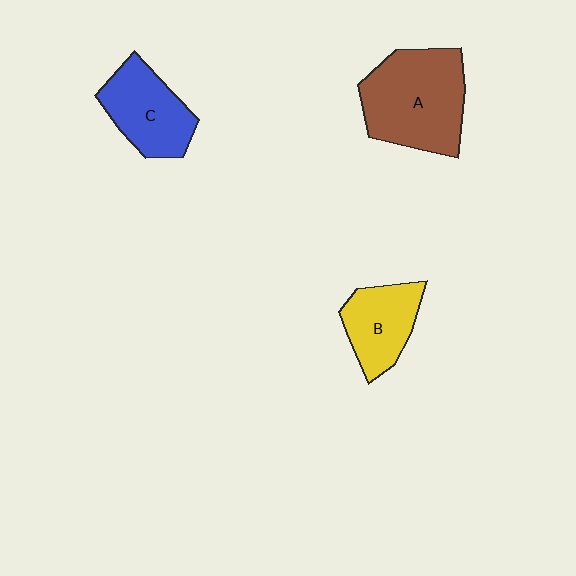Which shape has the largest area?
Shape A (brown).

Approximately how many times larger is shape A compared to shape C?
Approximately 1.5 times.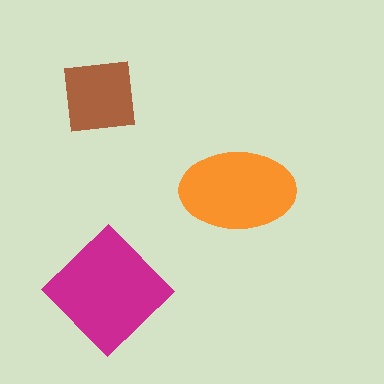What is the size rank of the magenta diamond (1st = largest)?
1st.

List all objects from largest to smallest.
The magenta diamond, the orange ellipse, the brown square.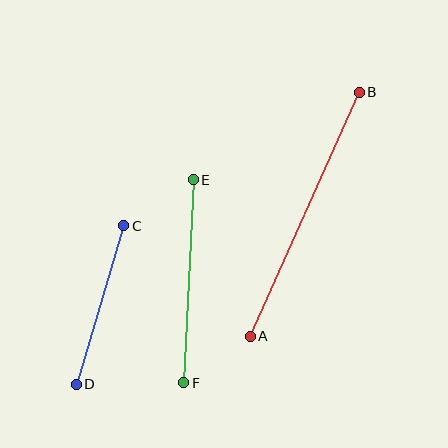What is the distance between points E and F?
The distance is approximately 203 pixels.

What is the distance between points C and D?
The distance is approximately 166 pixels.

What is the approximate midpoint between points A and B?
The midpoint is at approximately (305, 214) pixels.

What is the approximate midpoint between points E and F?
The midpoint is at approximately (188, 281) pixels.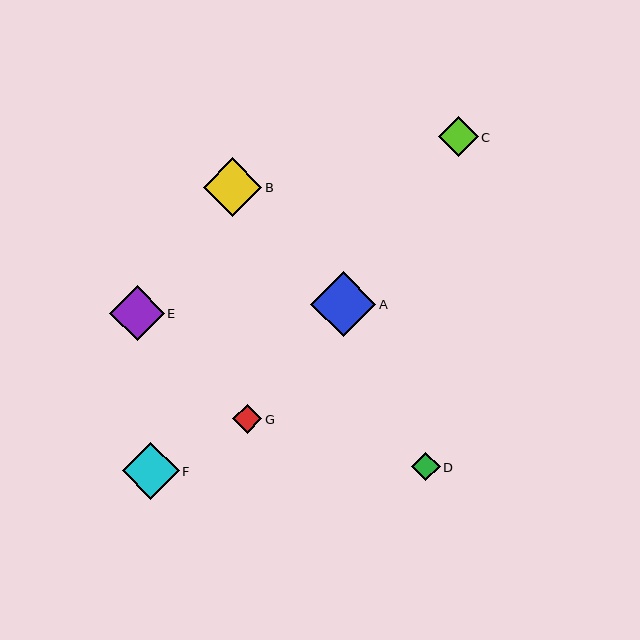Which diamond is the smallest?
Diamond D is the smallest with a size of approximately 28 pixels.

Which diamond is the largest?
Diamond A is the largest with a size of approximately 65 pixels.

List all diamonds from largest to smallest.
From largest to smallest: A, B, F, E, C, G, D.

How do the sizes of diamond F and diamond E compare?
Diamond F and diamond E are approximately the same size.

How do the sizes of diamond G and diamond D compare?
Diamond G and diamond D are approximately the same size.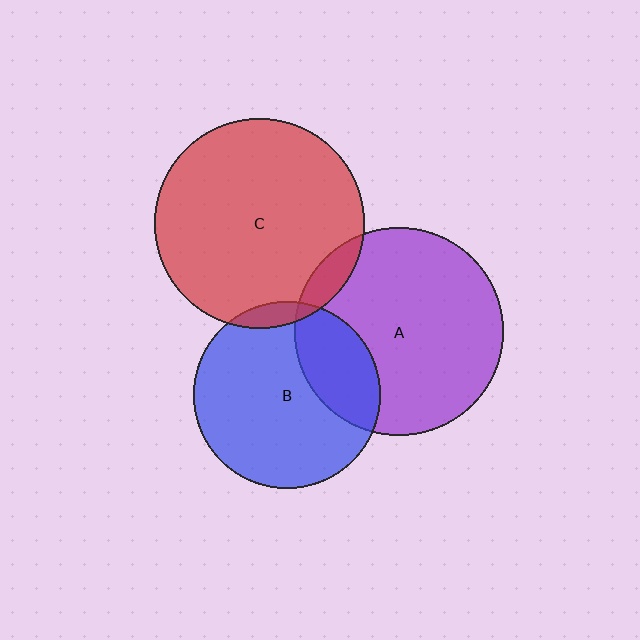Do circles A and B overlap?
Yes.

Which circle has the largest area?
Circle C (red).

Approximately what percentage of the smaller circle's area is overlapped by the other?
Approximately 25%.